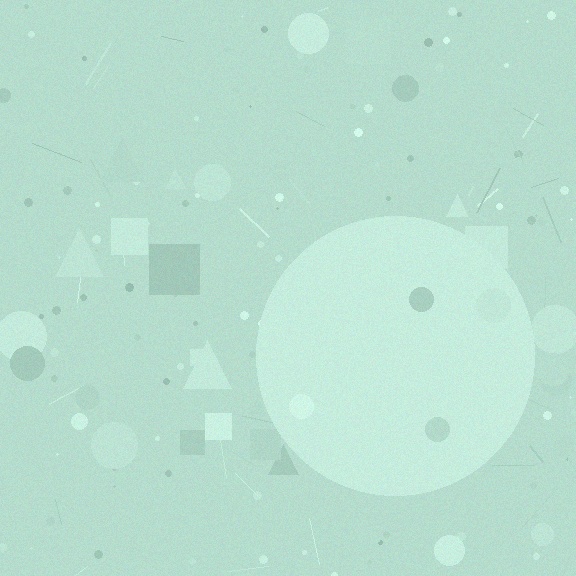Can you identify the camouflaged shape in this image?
The camouflaged shape is a circle.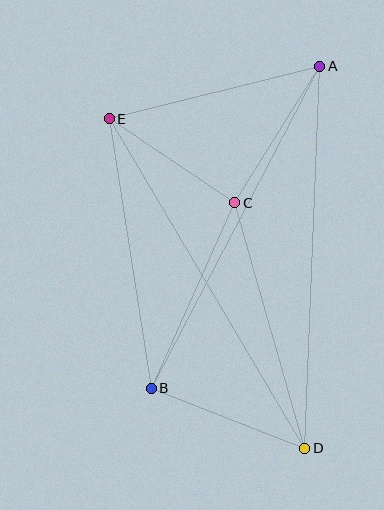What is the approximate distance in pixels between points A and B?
The distance between A and B is approximately 364 pixels.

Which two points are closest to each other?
Points C and E are closest to each other.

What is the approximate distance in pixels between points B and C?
The distance between B and C is approximately 204 pixels.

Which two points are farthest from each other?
Points D and E are farthest from each other.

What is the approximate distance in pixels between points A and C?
The distance between A and C is approximately 161 pixels.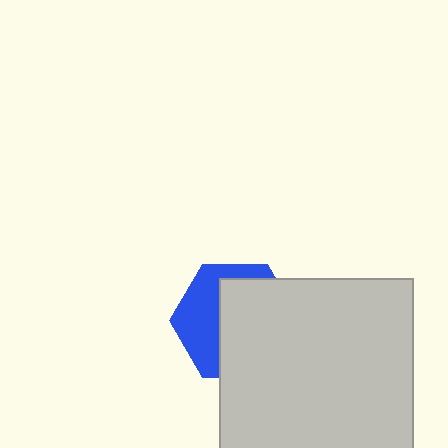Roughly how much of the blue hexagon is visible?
A small part of it is visible (roughly 41%).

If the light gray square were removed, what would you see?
You would see the complete blue hexagon.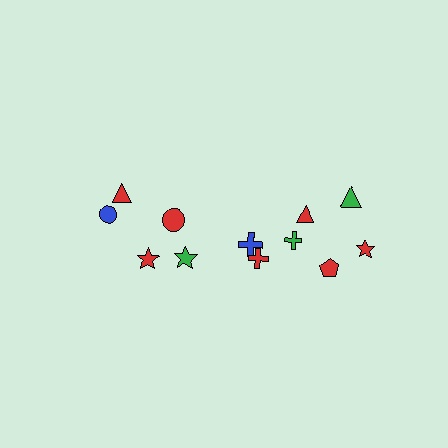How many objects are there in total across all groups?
There are 12 objects.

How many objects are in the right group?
There are 7 objects.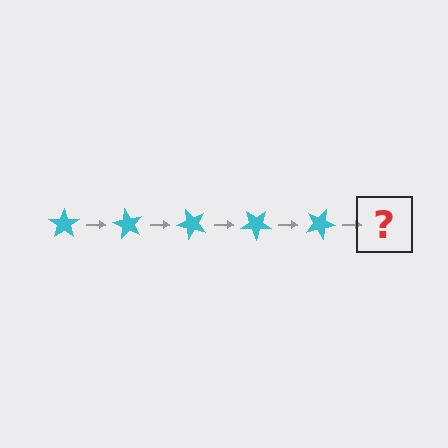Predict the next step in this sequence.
The next step is a cyan star rotated 300 degrees.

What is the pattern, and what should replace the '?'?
The pattern is that the star rotates 60 degrees each step. The '?' should be a cyan star rotated 300 degrees.